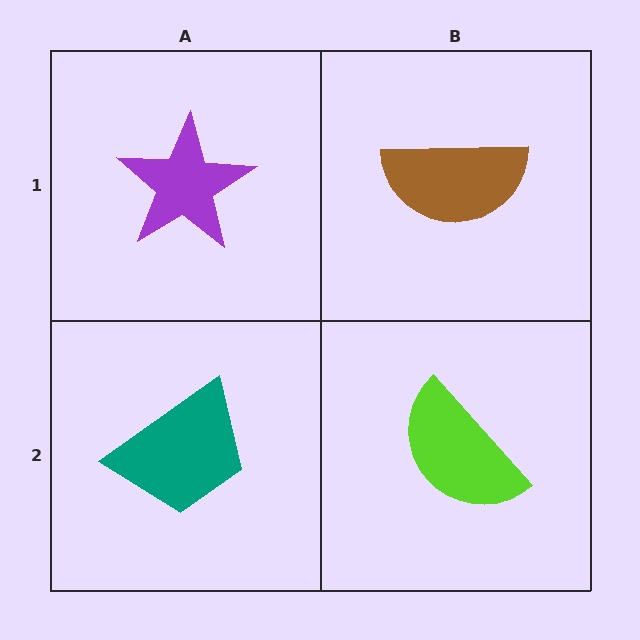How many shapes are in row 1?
2 shapes.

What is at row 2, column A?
A teal trapezoid.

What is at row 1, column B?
A brown semicircle.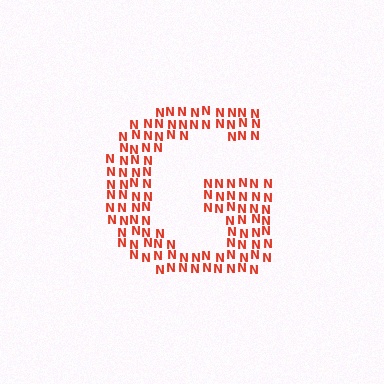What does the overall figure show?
The overall figure shows the letter G.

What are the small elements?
The small elements are letter N's.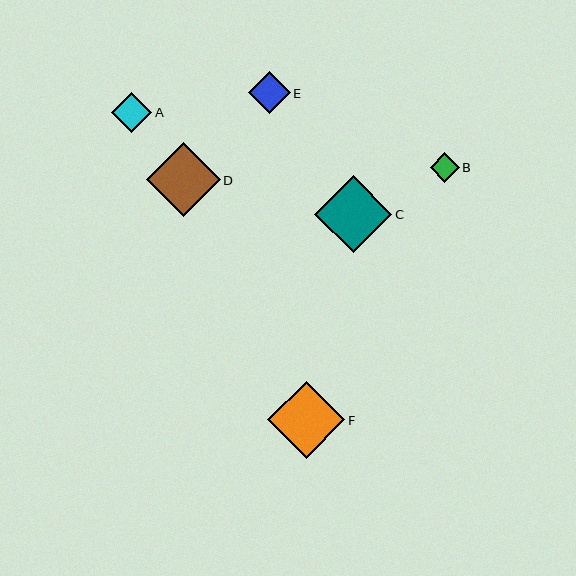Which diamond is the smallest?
Diamond B is the smallest with a size of approximately 29 pixels.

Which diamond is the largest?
Diamond F is the largest with a size of approximately 77 pixels.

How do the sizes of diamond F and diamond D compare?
Diamond F and diamond D are approximately the same size.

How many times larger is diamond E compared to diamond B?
Diamond E is approximately 1.4 times the size of diamond B.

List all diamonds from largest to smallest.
From largest to smallest: F, C, D, E, A, B.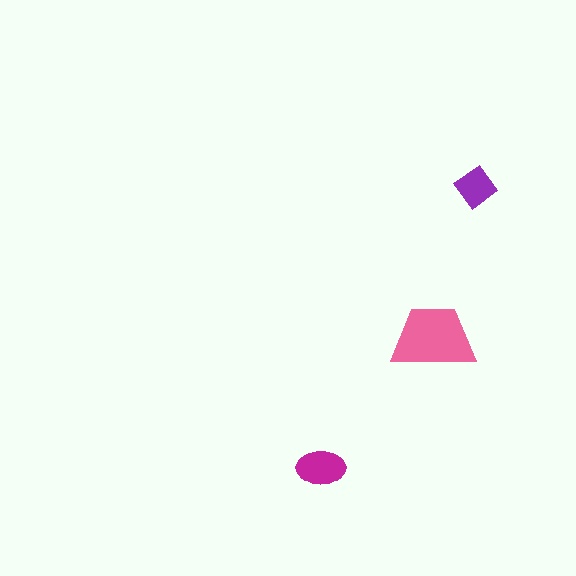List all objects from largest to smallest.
The pink trapezoid, the magenta ellipse, the purple diamond.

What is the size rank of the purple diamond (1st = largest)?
3rd.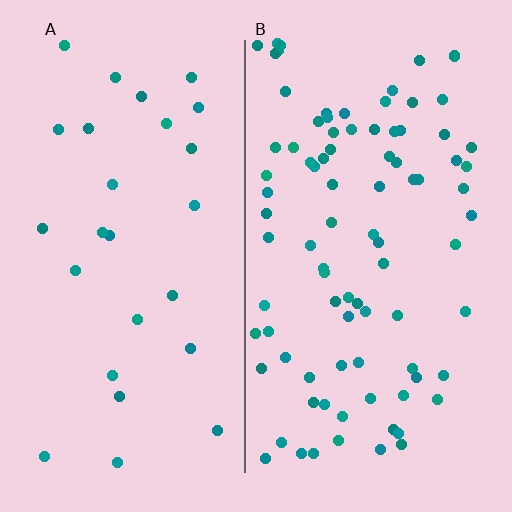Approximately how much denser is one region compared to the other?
Approximately 3.3× — region B over region A.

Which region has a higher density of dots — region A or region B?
B (the right).